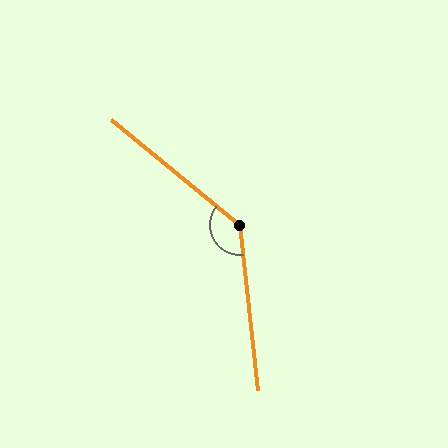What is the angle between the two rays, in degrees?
Approximately 135 degrees.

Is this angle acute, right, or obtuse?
It is obtuse.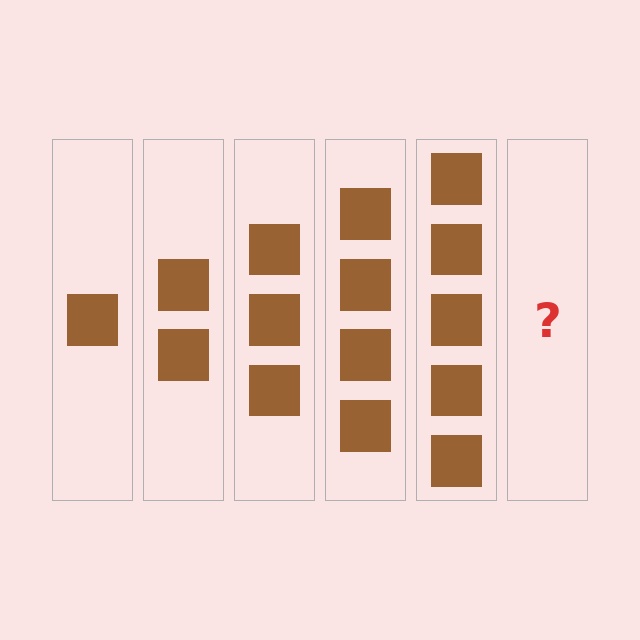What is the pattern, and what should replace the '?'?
The pattern is that each step adds one more square. The '?' should be 6 squares.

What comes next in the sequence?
The next element should be 6 squares.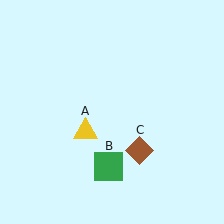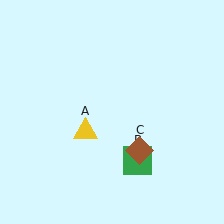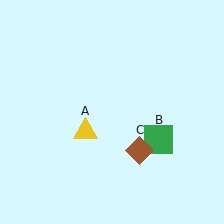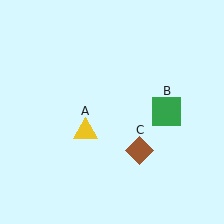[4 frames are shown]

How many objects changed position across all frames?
1 object changed position: green square (object B).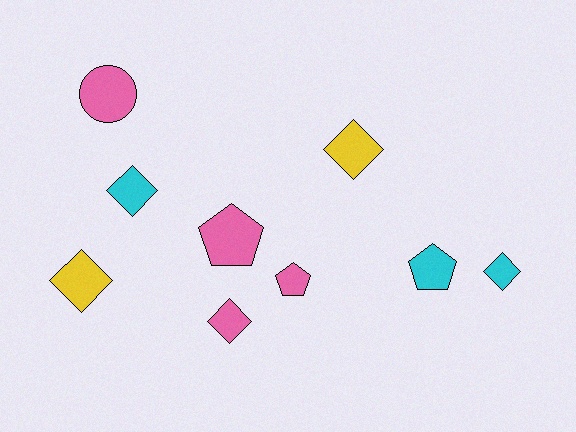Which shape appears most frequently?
Diamond, with 5 objects.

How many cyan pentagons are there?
There is 1 cyan pentagon.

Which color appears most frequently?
Pink, with 4 objects.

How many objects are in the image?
There are 9 objects.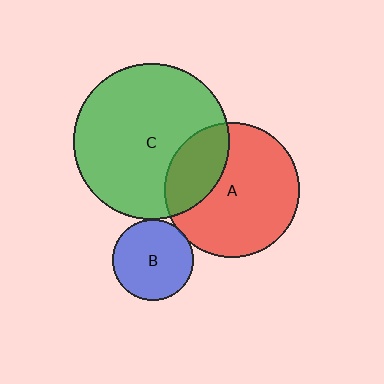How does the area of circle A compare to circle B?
Approximately 2.8 times.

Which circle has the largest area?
Circle C (green).